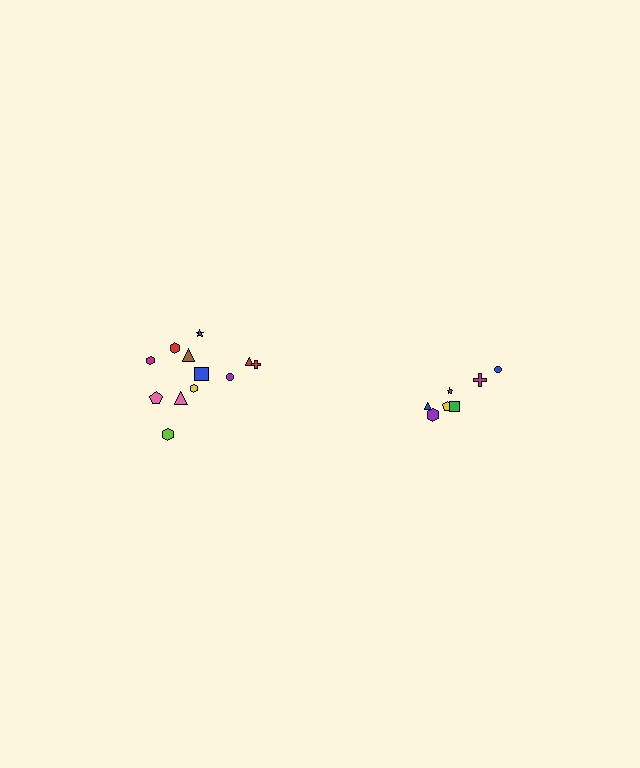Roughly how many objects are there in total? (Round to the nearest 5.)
Roughly 20 objects in total.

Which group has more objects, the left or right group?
The left group.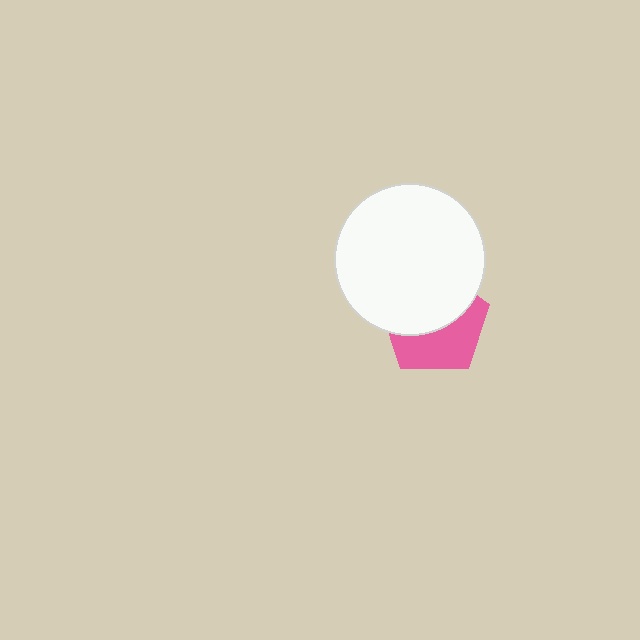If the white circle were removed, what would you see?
You would see the complete pink pentagon.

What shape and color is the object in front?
The object in front is a white circle.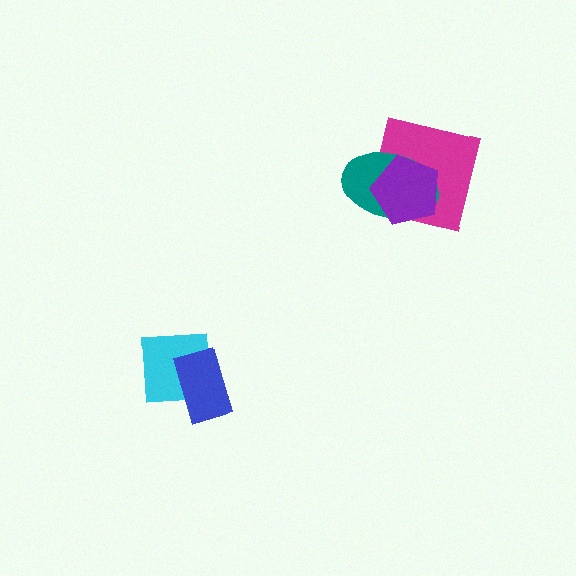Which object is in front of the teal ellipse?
The purple pentagon is in front of the teal ellipse.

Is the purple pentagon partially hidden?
No, no other shape covers it.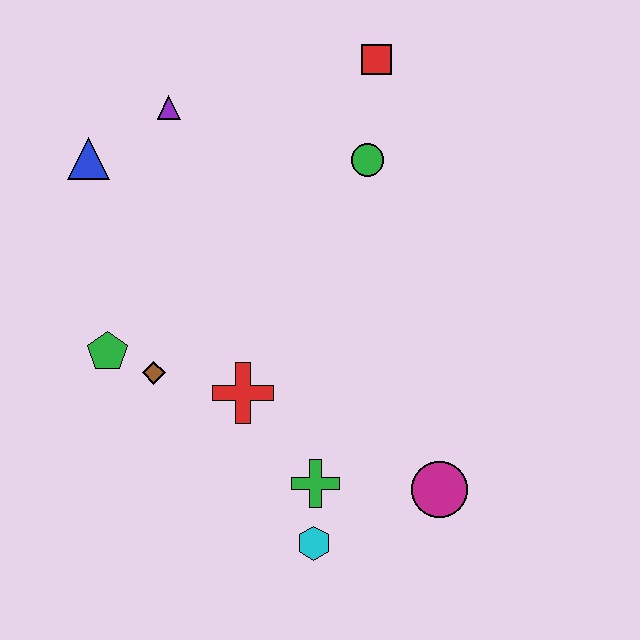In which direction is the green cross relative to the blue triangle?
The green cross is below the blue triangle.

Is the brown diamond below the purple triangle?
Yes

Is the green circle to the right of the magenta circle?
No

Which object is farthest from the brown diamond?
The red square is farthest from the brown diamond.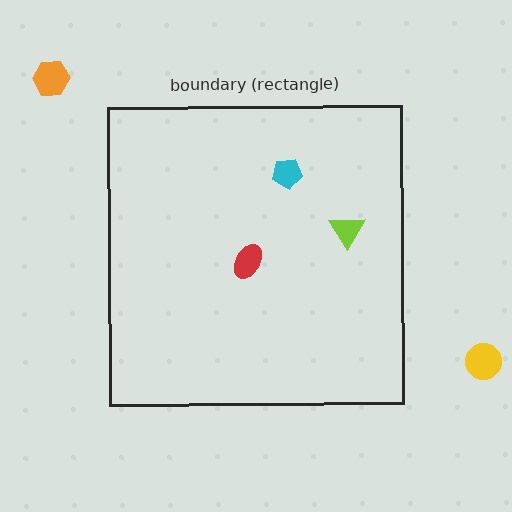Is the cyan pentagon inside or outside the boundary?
Inside.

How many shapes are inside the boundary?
3 inside, 2 outside.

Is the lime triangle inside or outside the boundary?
Inside.